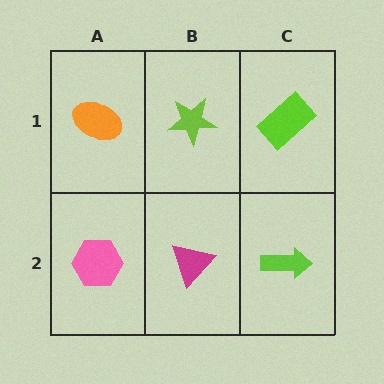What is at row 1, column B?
A lime star.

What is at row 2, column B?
A magenta triangle.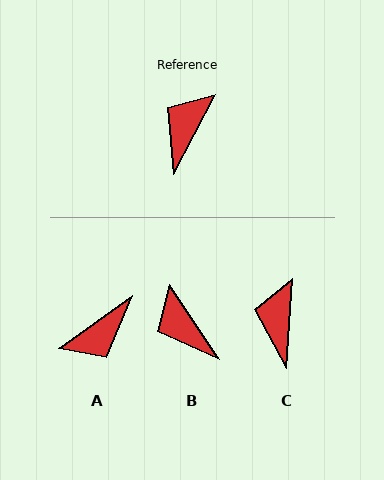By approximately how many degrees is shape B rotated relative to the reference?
Approximately 61 degrees counter-clockwise.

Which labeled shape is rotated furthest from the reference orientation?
A, about 153 degrees away.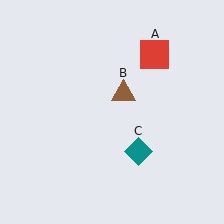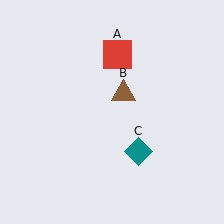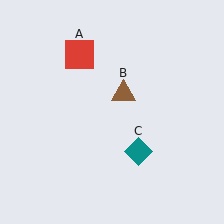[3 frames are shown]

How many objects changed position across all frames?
1 object changed position: red square (object A).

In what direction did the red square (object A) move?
The red square (object A) moved left.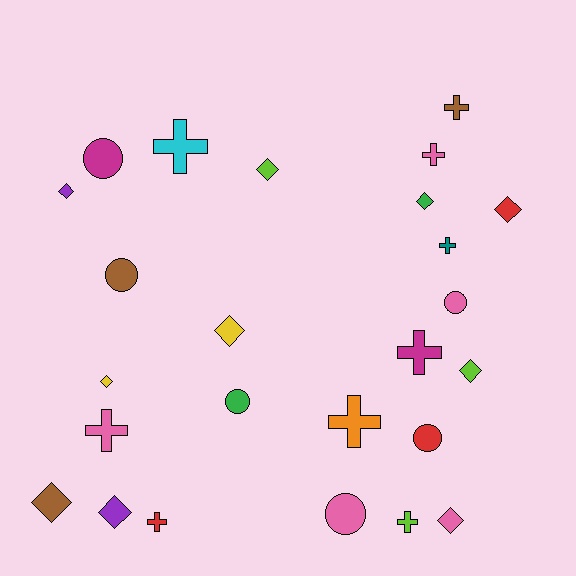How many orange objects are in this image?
There is 1 orange object.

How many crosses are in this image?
There are 9 crosses.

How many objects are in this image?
There are 25 objects.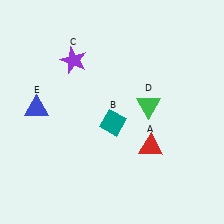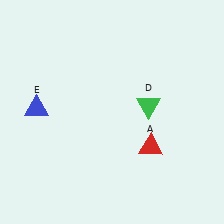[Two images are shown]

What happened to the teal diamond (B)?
The teal diamond (B) was removed in Image 2. It was in the bottom-right area of Image 1.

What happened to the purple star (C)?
The purple star (C) was removed in Image 2. It was in the top-left area of Image 1.